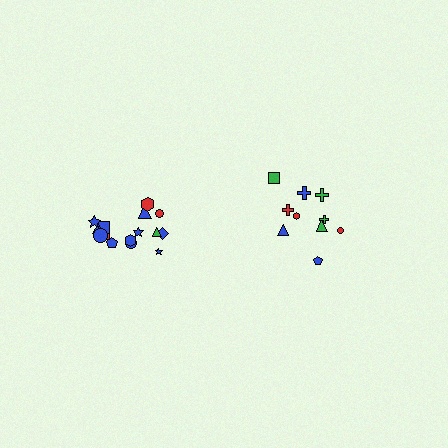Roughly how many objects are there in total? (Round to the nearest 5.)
Roughly 25 objects in total.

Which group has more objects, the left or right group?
The left group.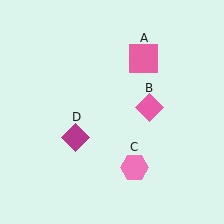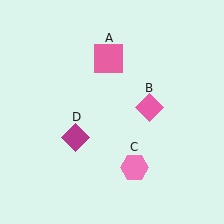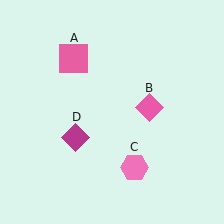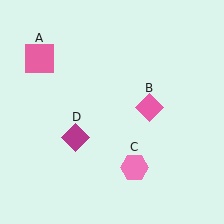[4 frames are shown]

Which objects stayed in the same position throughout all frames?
Pink diamond (object B) and pink hexagon (object C) and magenta diamond (object D) remained stationary.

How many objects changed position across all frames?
1 object changed position: pink square (object A).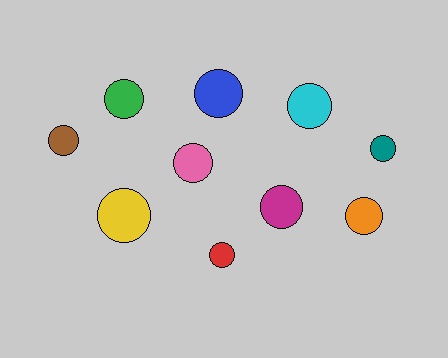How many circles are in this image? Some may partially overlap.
There are 10 circles.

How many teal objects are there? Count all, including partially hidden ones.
There is 1 teal object.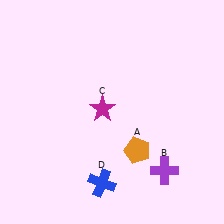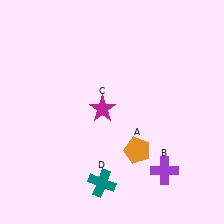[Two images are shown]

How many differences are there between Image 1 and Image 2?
There is 1 difference between the two images.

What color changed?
The cross (D) changed from blue in Image 1 to teal in Image 2.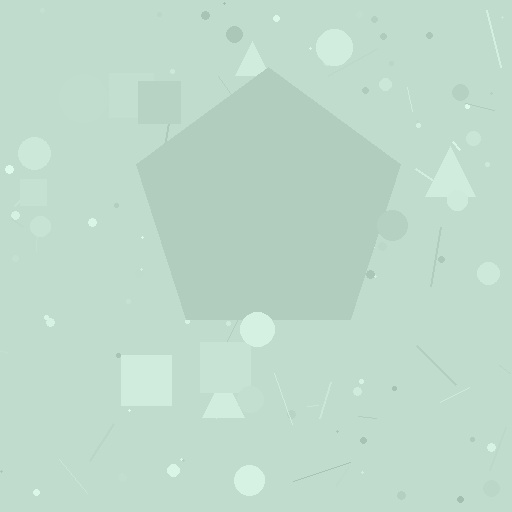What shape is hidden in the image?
A pentagon is hidden in the image.